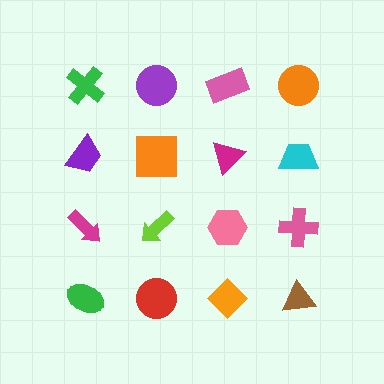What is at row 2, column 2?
An orange square.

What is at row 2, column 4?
A cyan trapezoid.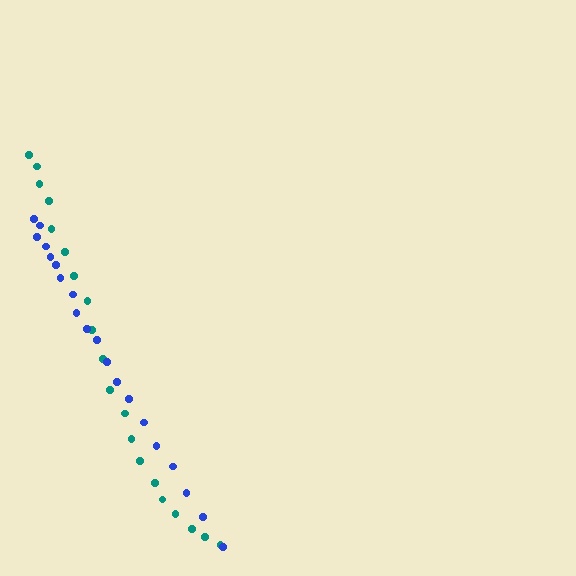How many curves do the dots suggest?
There are 2 distinct paths.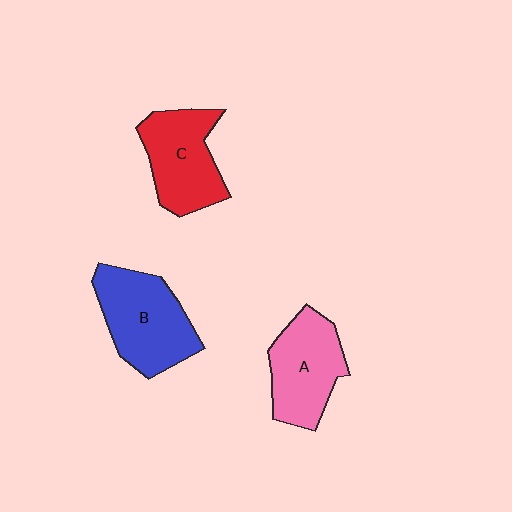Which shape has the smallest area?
Shape A (pink).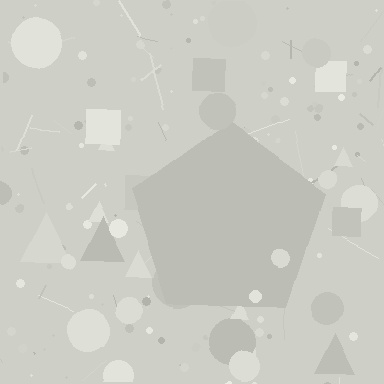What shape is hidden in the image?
A pentagon is hidden in the image.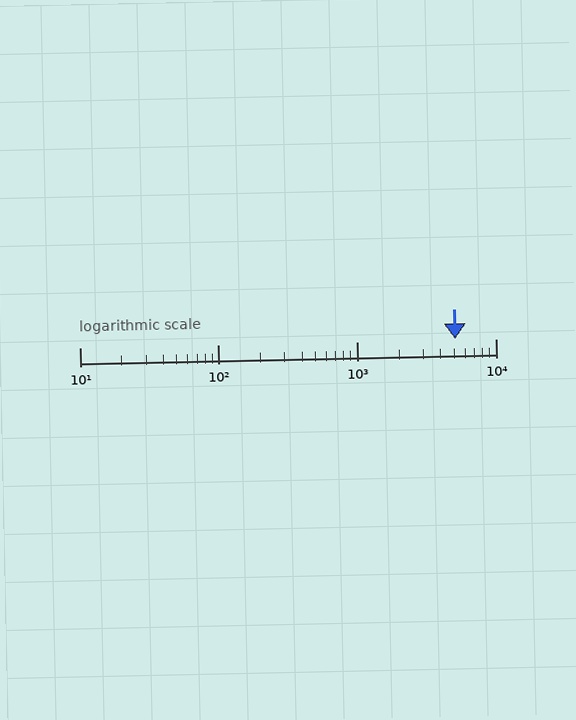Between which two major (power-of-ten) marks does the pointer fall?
The pointer is between 1000 and 10000.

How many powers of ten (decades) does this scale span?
The scale spans 3 decades, from 10 to 10000.